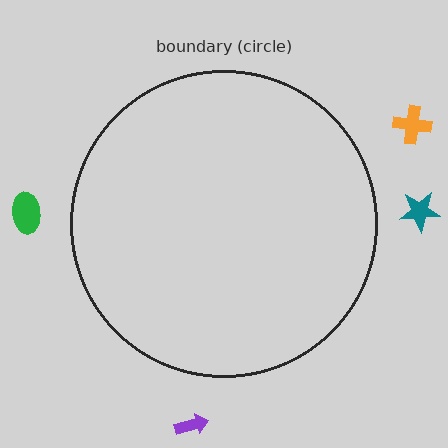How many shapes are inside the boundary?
0 inside, 4 outside.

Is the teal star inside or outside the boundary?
Outside.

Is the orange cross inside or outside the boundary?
Outside.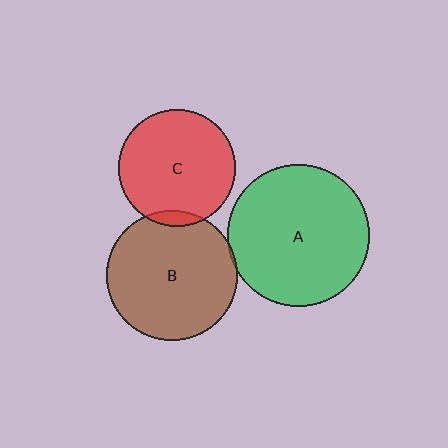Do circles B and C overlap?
Yes.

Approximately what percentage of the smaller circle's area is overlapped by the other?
Approximately 5%.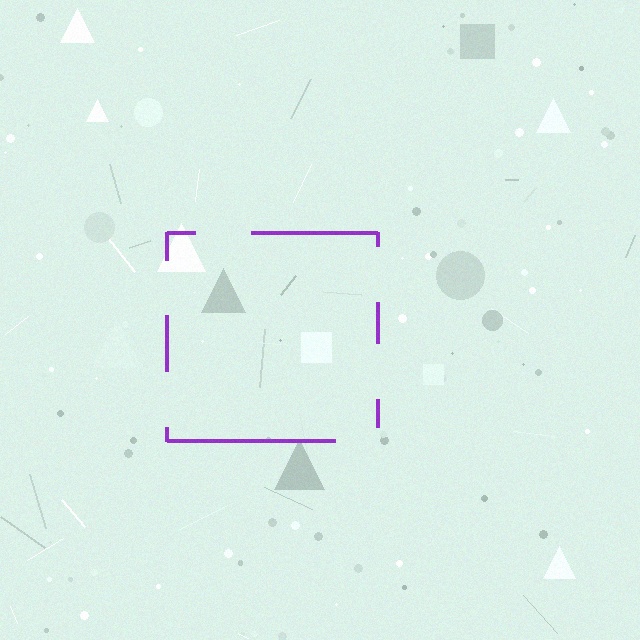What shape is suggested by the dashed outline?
The dashed outline suggests a square.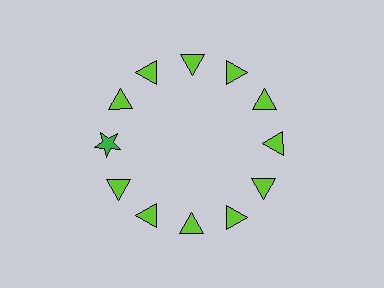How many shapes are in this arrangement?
There are 12 shapes arranged in a ring pattern.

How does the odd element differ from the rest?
It differs in both color (green instead of lime) and shape (star instead of triangle).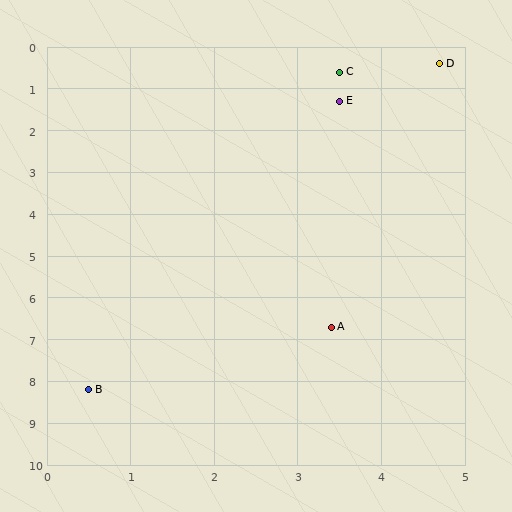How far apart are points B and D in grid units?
Points B and D are about 8.9 grid units apart.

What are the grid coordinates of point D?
Point D is at approximately (4.7, 0.4).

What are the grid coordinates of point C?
Point C is at approximately (3.5, 0.6).